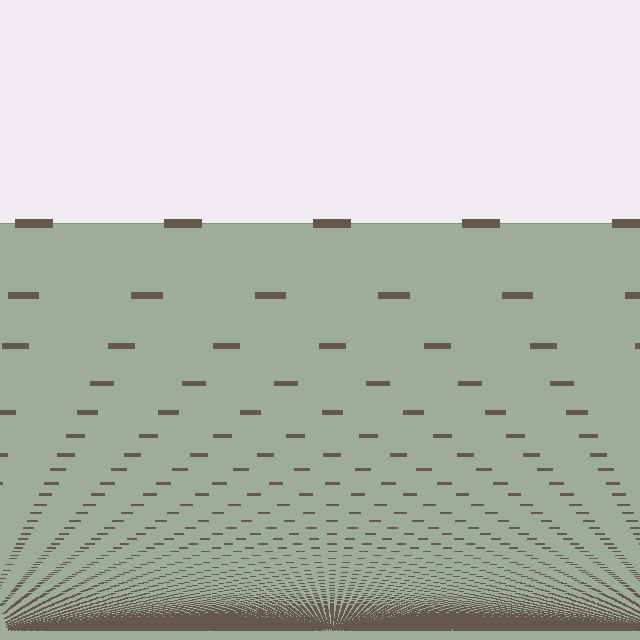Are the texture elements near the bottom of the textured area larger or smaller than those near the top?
Smaller. The gradient is inverted — elements near the bottom are smaller and denser.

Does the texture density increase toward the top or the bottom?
Density increases toward the bottom.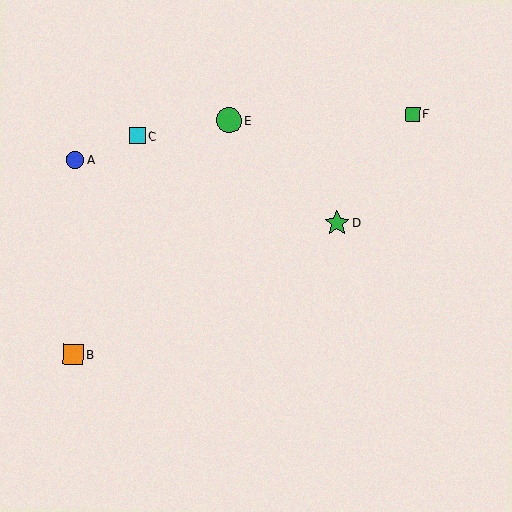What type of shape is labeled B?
Shape B is an orange square.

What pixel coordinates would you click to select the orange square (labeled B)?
Click at (73, 354) to select the orange square B.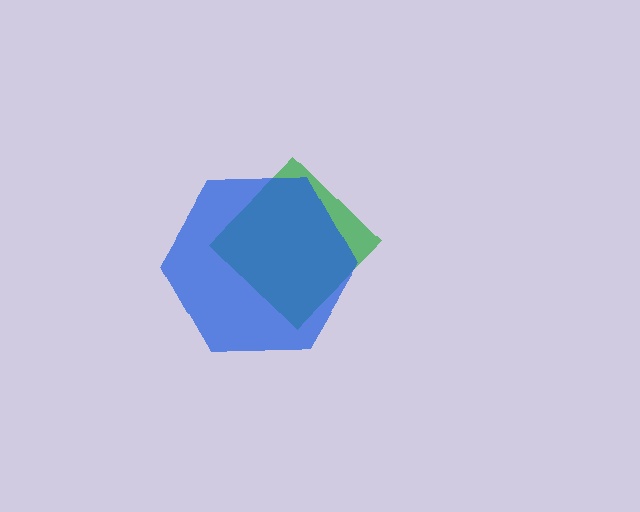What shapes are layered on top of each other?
The layered shapes are: a green diamond, a blue hexagon.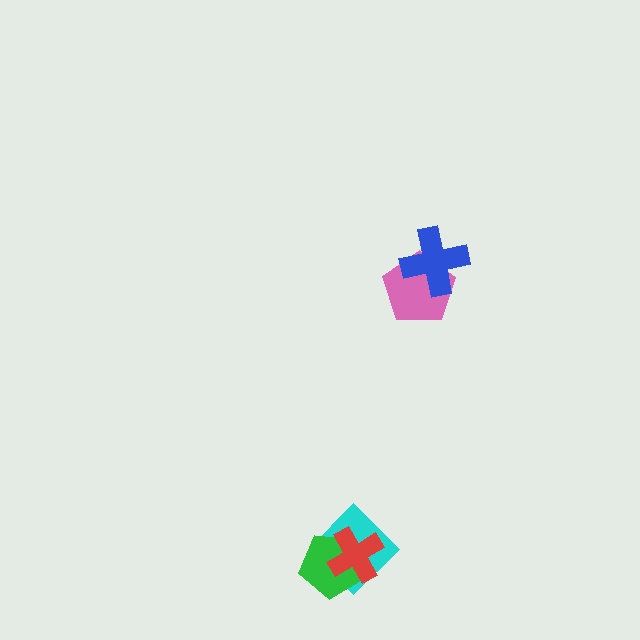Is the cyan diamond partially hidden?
Yes, it is partially covered by another shape.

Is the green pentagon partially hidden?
Yes, it is partially covered by another shape.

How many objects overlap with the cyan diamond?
2 objects overlap with the cyan diamond.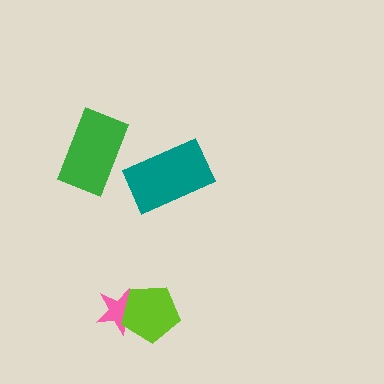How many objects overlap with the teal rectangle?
0 objects overlap with the teal rectangle.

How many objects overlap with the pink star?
1 object overlaps with the pink star.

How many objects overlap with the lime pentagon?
1 object overlaps with the lime pentagon.